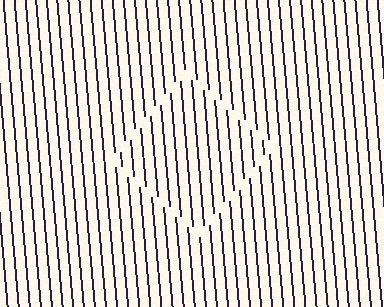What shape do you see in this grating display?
An illusory square. The interior of the shape contains the same grating, shifted by half a period — the contour is defined by the phase discontinuity where line-ends from the inner and outer gratings abut.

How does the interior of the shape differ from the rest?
The interior of the shape contains the same grating, shifted by half a period — the contour is defined by the phase discontinuity where line-ends from the inner and outer gratings abut.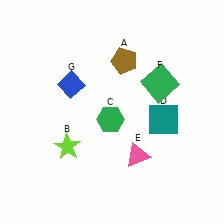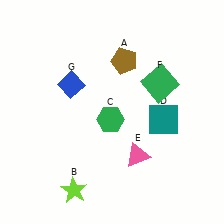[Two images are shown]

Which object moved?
The lime star (B) moved down.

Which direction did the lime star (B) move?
The lime star (B) moved down.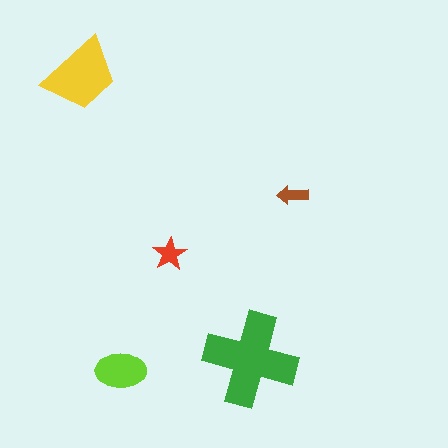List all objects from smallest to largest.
The brown arrow, the red star, the lime ellipse, the yellow trapezoid, the green cross.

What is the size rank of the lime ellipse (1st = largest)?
3rd.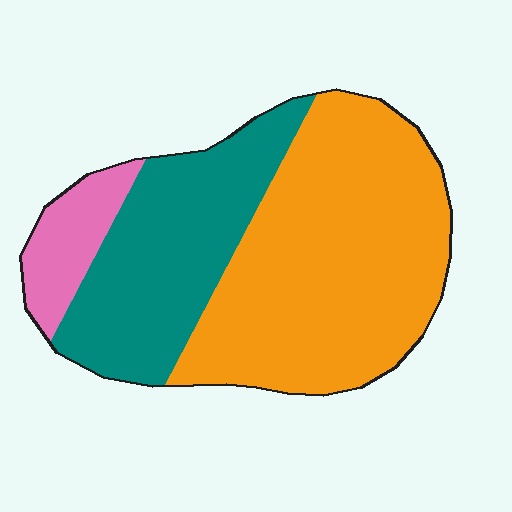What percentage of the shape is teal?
Teal takes up about one third (1/3) of the shape.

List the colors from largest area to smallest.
From largest to smallest: orange, teal, pink.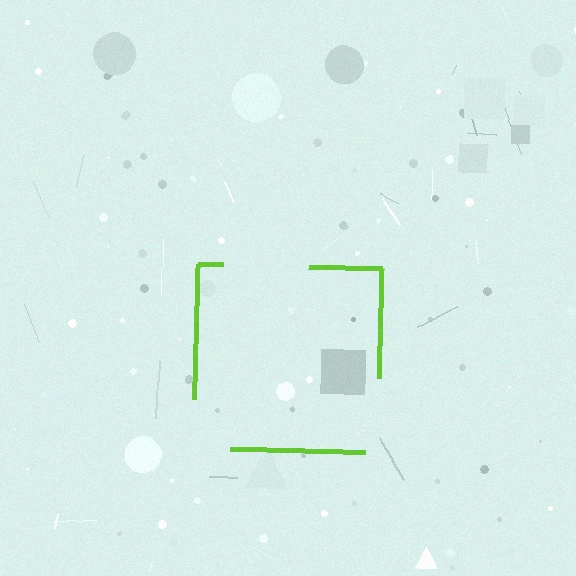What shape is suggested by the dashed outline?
The dashed outline suggests a square.